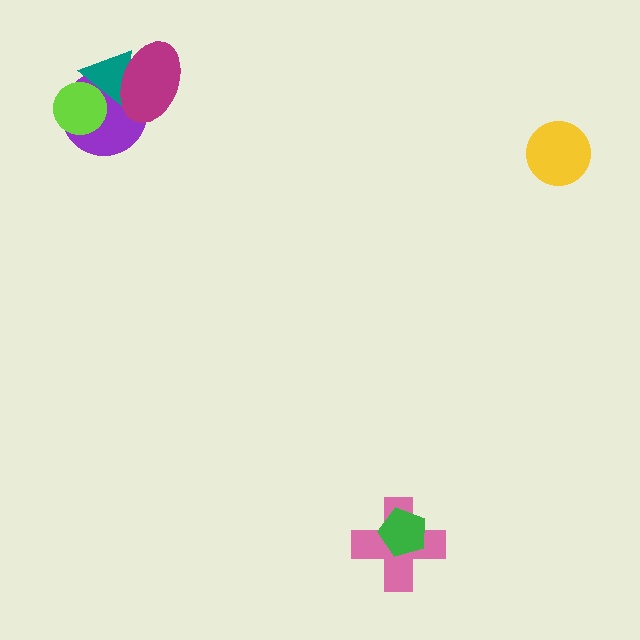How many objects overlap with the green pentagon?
1 object overlaps with the green pentagon.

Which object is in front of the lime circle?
The teal triangle is in front of the lime circle.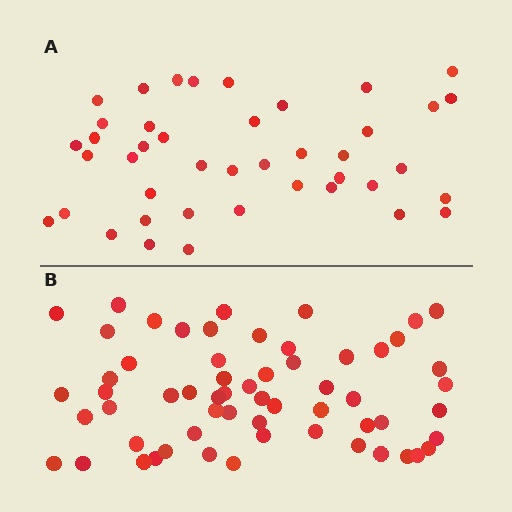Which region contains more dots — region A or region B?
Region B (the bottom region) has more dots.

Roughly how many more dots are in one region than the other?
Region B has approximately 20 more dots than region A.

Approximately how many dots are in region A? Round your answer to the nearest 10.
About 40 dots. (The exact count is 42, which rounds to 40.)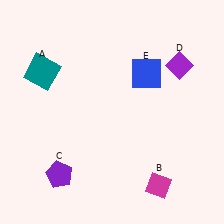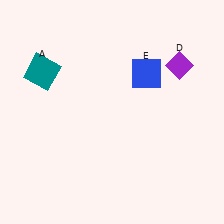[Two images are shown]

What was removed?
The magenta diamond (B), the purple pentagon (C) were removed in Image 2.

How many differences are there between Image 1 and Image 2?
There are 2 differences between the two images.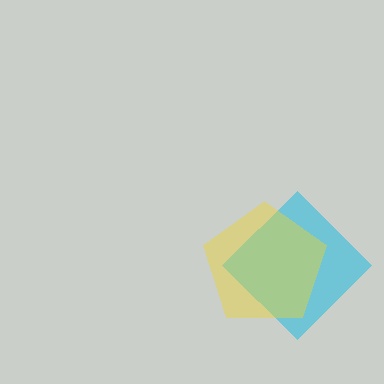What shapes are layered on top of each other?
The layered shapes are: a cyan diamond, a yellow pentagon.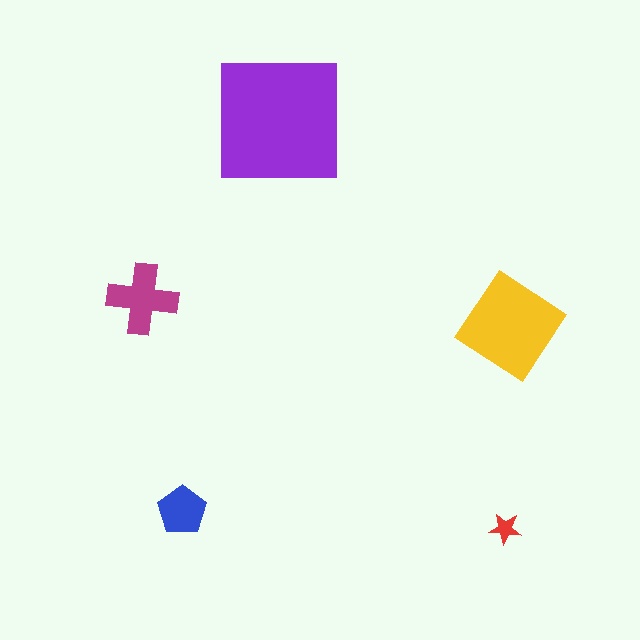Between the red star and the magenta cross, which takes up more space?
The magenta cross.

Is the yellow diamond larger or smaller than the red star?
Larger.